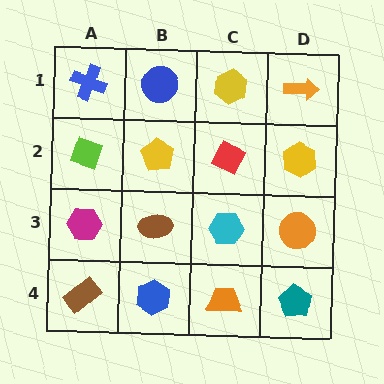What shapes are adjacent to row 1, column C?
A red diamond (row 2, column C), a blue circle (row 1, column B), an orange arrow (row 1, column D).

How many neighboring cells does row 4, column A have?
2.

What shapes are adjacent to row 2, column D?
An orange arrow (row 1, column D), an orange circle (row 3, column D), a red diamond (row 2, column C).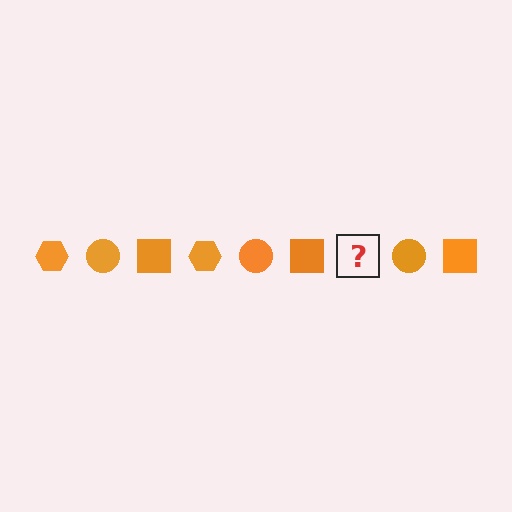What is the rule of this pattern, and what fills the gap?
The rule is that the pattern cycles through hexagon, circle, square shapes in orange. The gap should be filled with an orange hexagon.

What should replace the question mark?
The question mark should be replaced with an orange hexagon.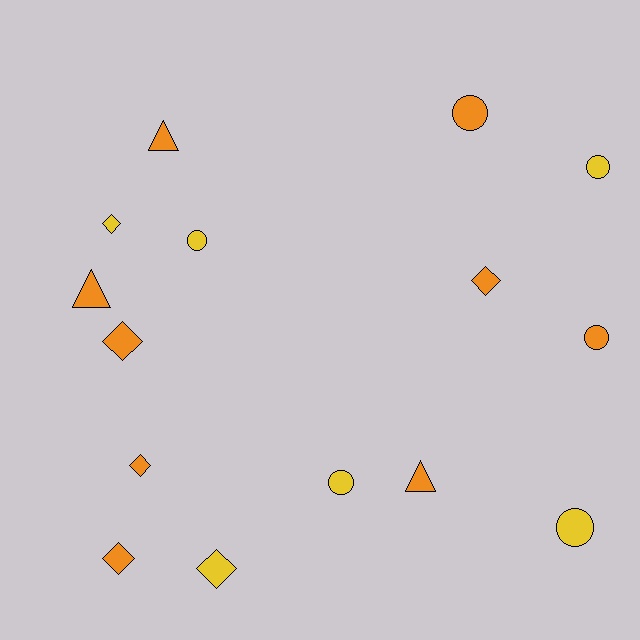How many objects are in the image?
There are 15 objects.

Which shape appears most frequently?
Circle, with 6 objects.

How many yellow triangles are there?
There are no yellow triangles.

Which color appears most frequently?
Orange, with 9 objects.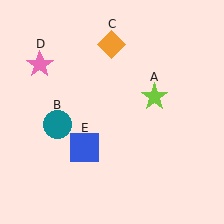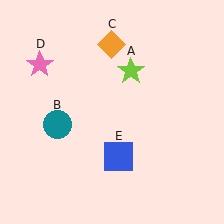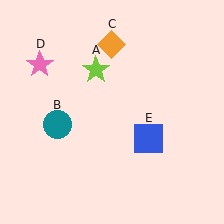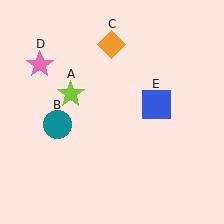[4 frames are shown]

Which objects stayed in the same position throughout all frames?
Teal circle (object B) and orange diamond (object C) and pink star (object D) remained stationary.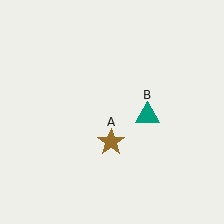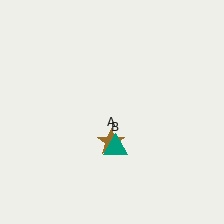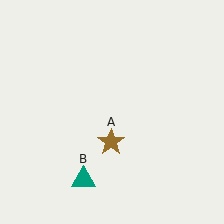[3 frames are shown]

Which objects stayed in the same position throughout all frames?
Brown star (object A) remained stationary.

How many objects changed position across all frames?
1 object changed position: teal triangle (object B).